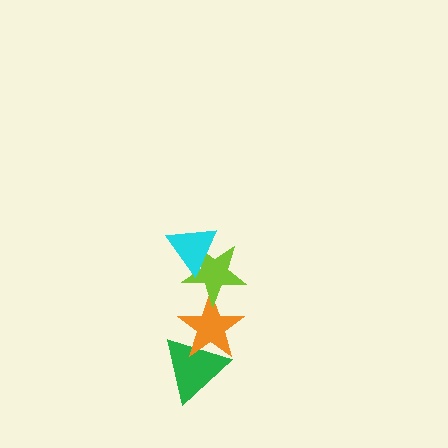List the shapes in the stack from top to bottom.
From top to bottom: the cyan triangle, the lime star, the orange star, the green triangle.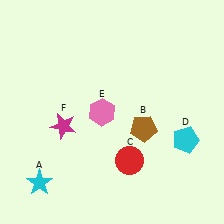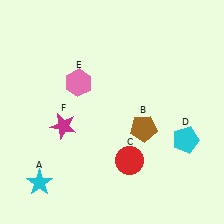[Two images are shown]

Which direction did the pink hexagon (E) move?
The pink hexagon (E) moved up.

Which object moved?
The pink hexagon (E) moved up.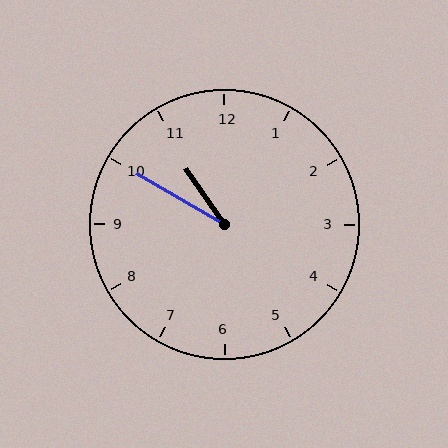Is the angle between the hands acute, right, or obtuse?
It is acute.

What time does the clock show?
10:50.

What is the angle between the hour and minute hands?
Approximately 25 degrees.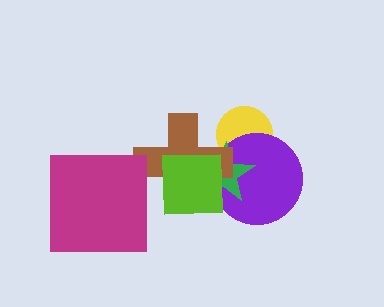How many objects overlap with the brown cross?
4 objects overlap with the brown cross.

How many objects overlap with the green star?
4 objects overlap with the green star.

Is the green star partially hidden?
Yes, it is partially covered by another shape.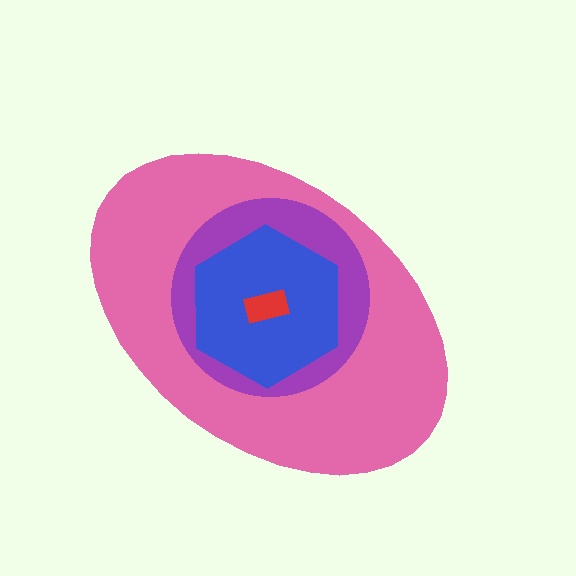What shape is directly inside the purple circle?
The blue hexagon.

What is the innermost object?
The red rectangle.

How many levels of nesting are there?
4.